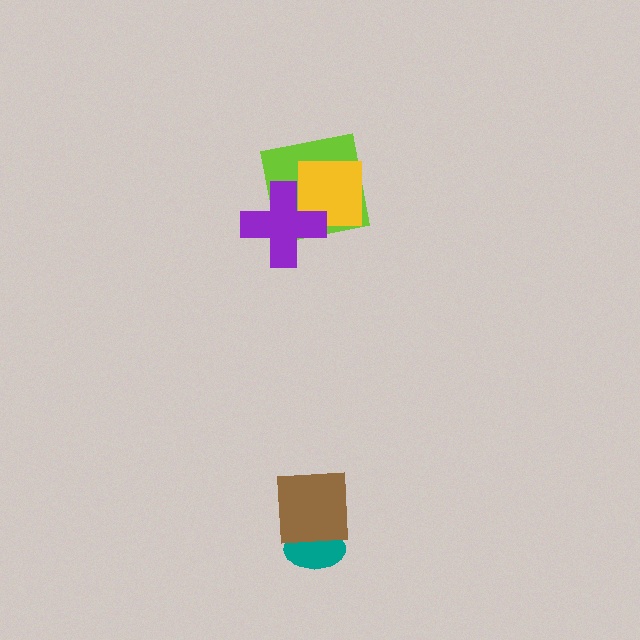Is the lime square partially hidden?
Yes, it is partially covered by another shape.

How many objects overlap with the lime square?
2 objects overlap with the lime square.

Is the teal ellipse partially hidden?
Yes, it is partially covered by another shape.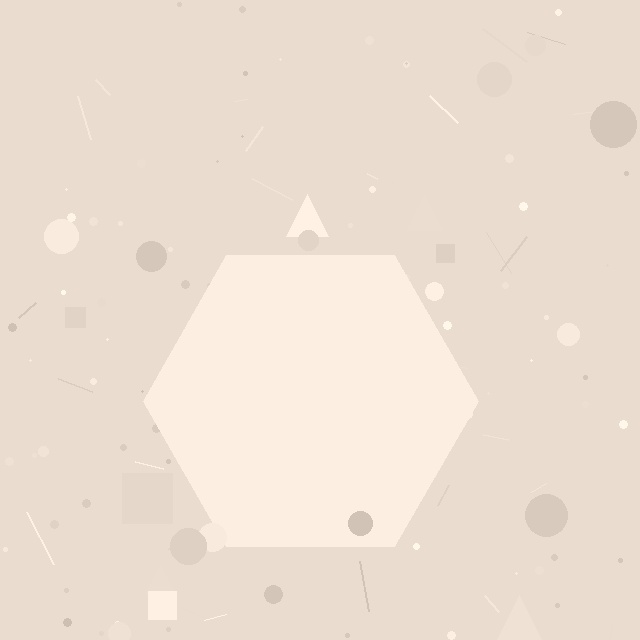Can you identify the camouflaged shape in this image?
The camouflaged shape is a hexagon.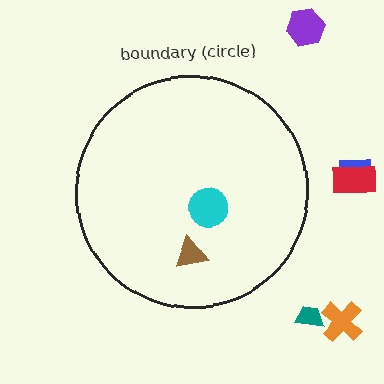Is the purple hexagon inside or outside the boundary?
Outside.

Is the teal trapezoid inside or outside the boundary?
Outside.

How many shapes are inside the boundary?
2 inside, 5 outside.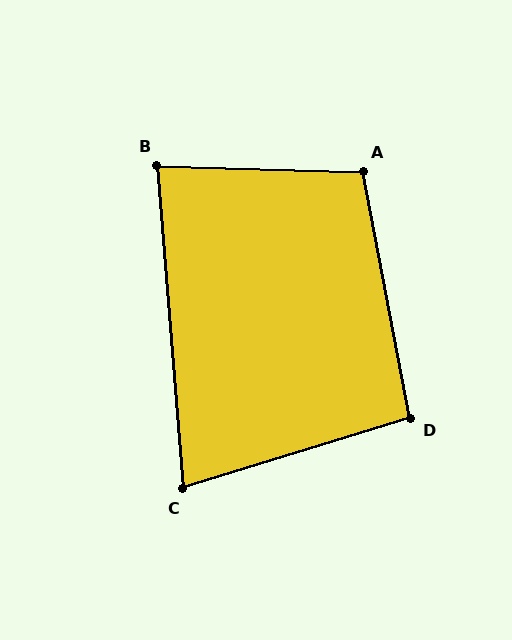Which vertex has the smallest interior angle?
C, at approximately 78 degrees.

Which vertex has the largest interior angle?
A, at approximately 102 degrees.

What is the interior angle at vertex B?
Approximately 84 degrees (acute).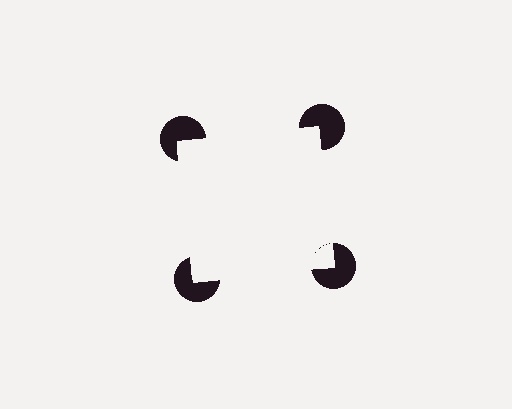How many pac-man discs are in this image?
There are 4 — one at each vertex of the illusory square.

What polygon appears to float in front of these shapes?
An illusory square — its edges are inferred from the aligned wedge cuts in the pac-man discs, not physically drawn.